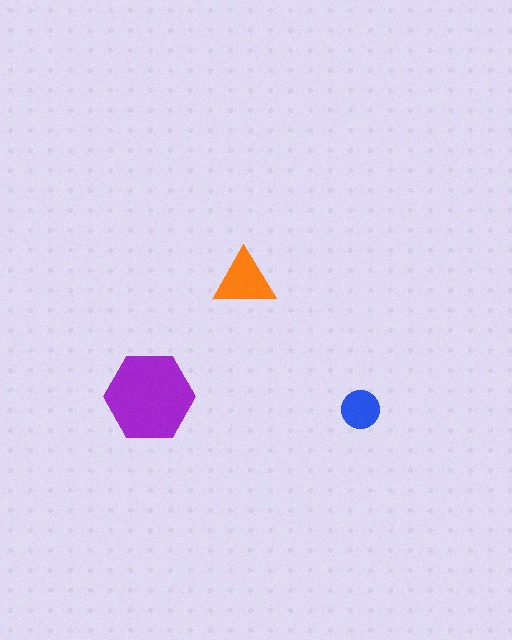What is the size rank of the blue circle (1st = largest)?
3rd.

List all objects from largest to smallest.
The purple hexagon, the orange triangle, the blue circle.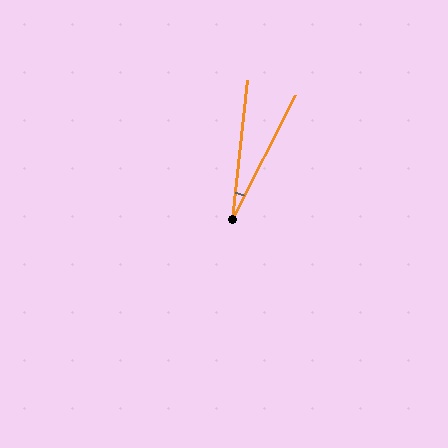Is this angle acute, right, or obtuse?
It is acute.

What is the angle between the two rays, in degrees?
Approximately 21 degrees.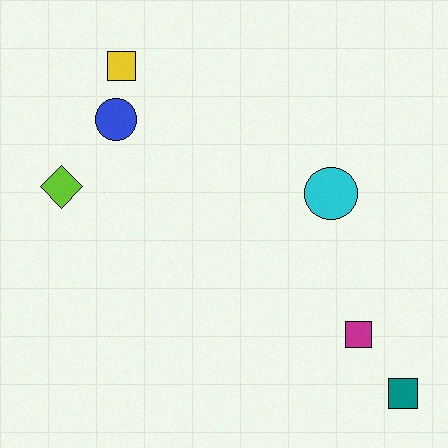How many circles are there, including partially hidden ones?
There are 2 circles.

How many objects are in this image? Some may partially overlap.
There are 6 objects.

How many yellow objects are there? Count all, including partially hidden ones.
There is 1 yellow object.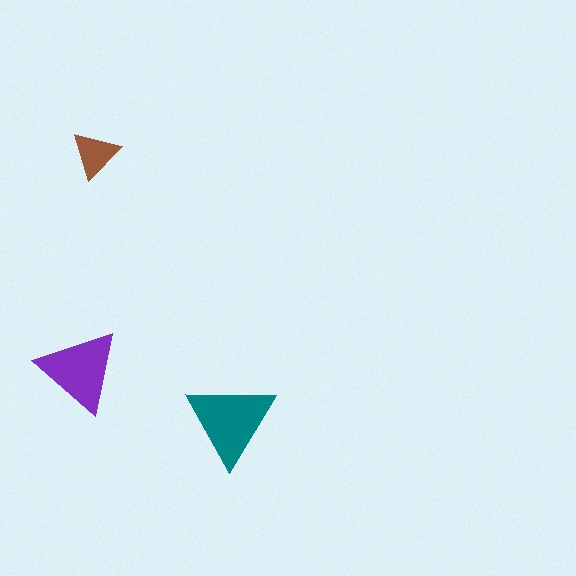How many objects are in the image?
There are 3 objects in the image.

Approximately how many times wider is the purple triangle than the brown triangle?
About 1.5 times wider.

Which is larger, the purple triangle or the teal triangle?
The teal one.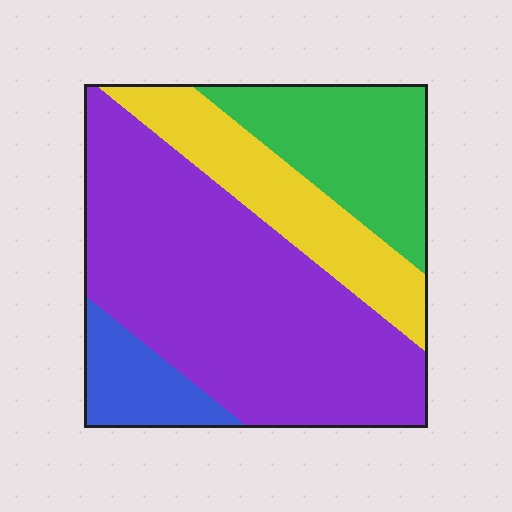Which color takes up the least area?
Blue, at roughly 10%.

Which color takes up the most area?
Purple, at roughly 55%.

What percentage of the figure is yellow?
Yellow covers about 20% of the figure.